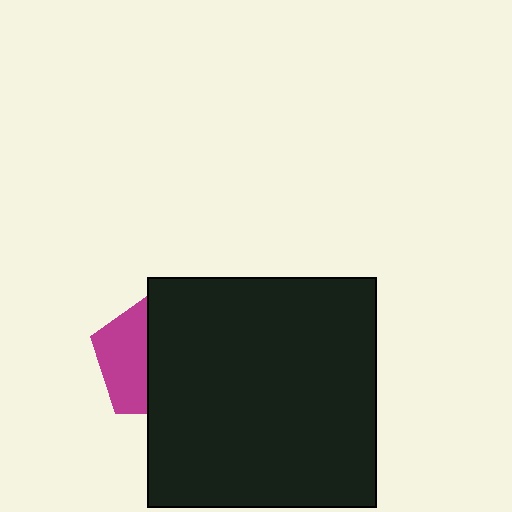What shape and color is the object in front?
The object in front is a black square.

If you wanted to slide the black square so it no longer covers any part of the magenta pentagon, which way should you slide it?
Slide it right — that is the most direct way to separate the two shapes.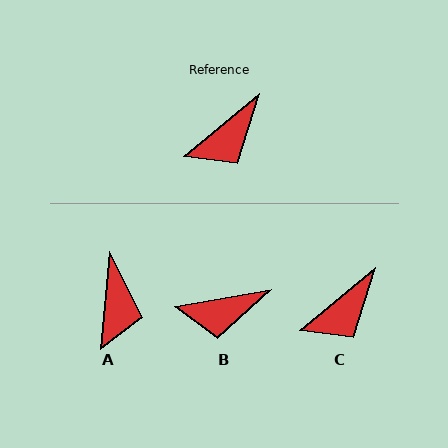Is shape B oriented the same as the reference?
No, it is off by about 30 degrees.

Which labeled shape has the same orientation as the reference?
C.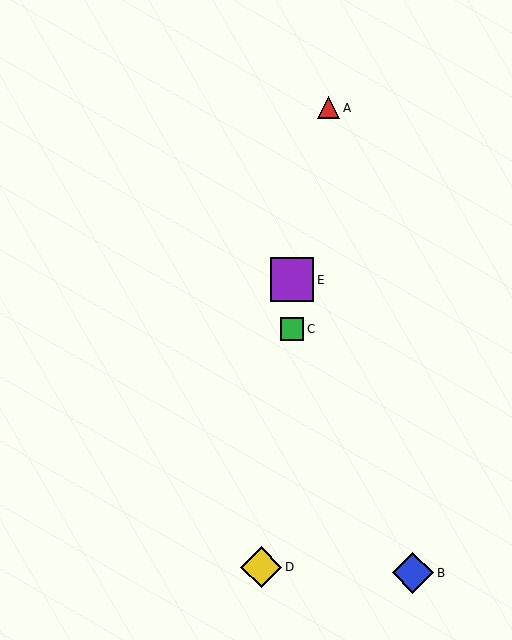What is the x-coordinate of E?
Object E is at x≈292.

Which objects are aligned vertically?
Objects C, E are aligned vertically.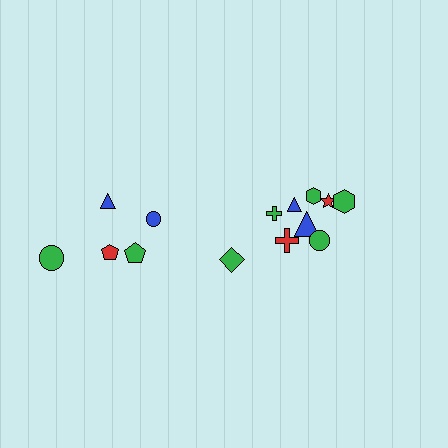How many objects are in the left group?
There are 6 objects.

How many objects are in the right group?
There are 8 objects.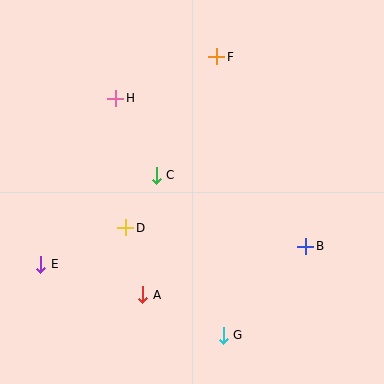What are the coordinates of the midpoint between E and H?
The midpoint between E and H is at (78, 181).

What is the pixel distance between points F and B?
The distance between F and B is 209 pixels.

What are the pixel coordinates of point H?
Point H is at (116, 98).